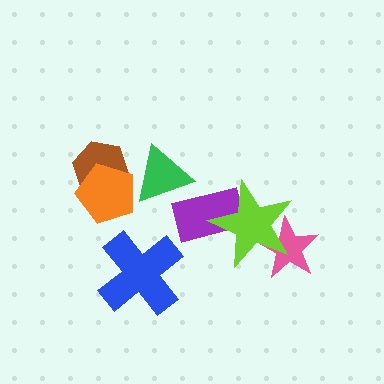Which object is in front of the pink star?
The lime star is in front of the pink star.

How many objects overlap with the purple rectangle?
1 object overlaps with the purple rectangle.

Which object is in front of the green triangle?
The orange pentagon is in front of the green triangle.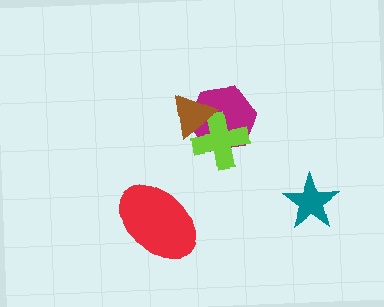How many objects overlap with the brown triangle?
2 objects overlap with the brown triangle.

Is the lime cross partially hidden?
Yes, it is partially covered by another shape.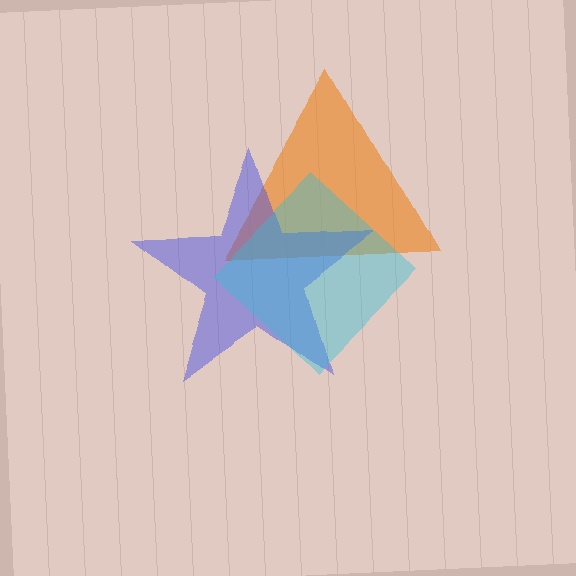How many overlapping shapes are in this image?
There are 3 overlapping shapes in the image.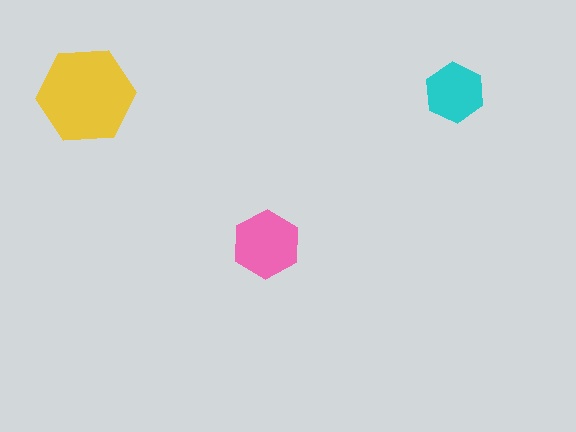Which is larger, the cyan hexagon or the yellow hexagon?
The yellow one.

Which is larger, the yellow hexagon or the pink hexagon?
The yellow one.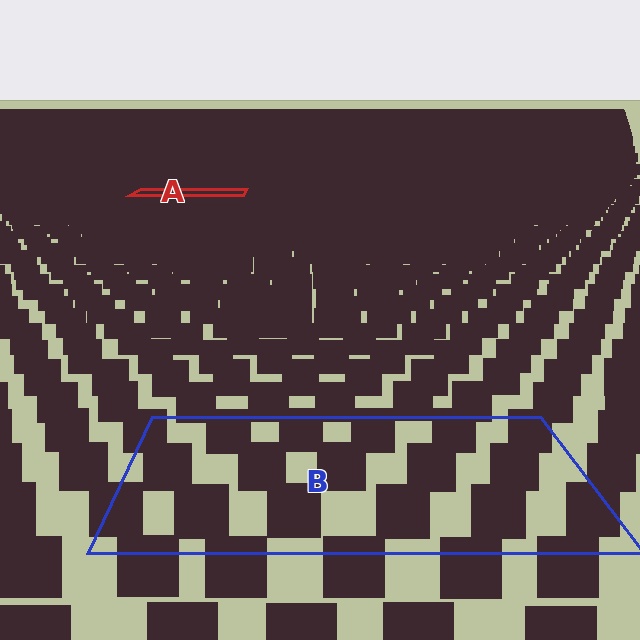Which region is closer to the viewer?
Region B is closer. The texture elements there are larger and more spread out.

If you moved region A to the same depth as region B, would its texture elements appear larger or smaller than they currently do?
They would appear larger. At a closer depth, the same texture elements are projected at a bigger on-screen size.